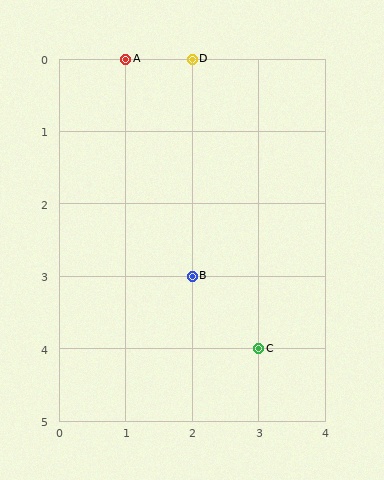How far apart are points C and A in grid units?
Points C and A are 2 columns and 4 rows apart (about 4.5 grid units diagonally).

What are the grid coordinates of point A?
Point A is at grid coordinates (1, 0).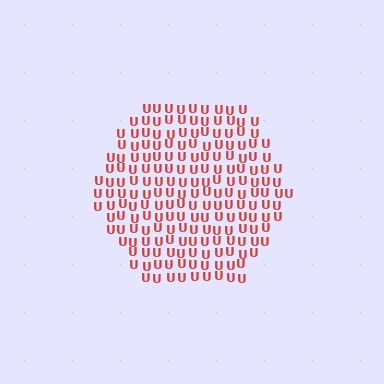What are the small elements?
The small elements are letter U's.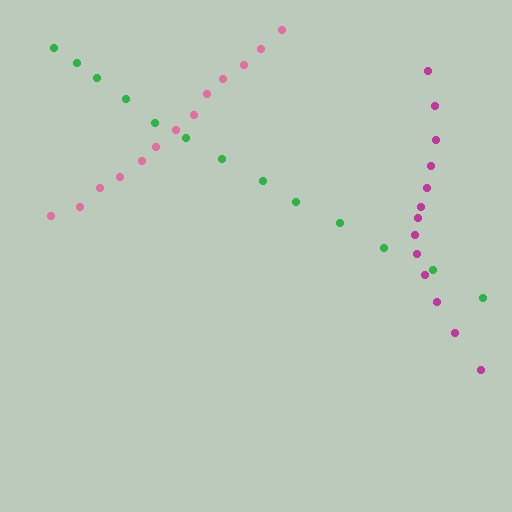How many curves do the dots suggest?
There are 3 distinct paths.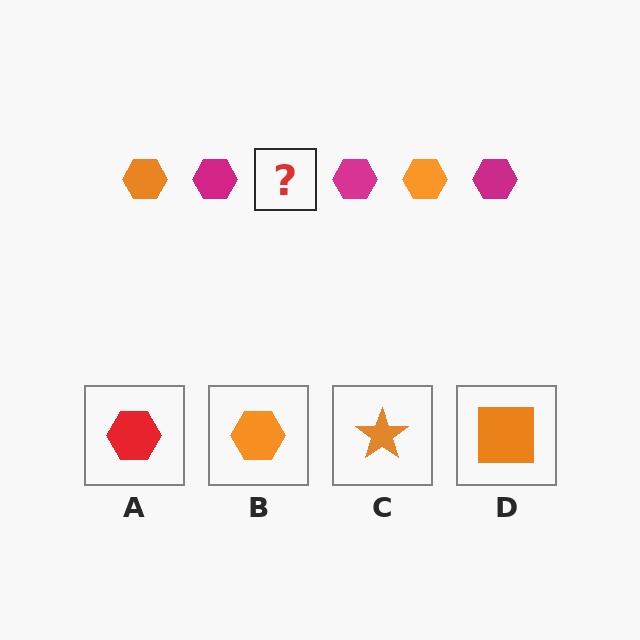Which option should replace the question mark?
Option B.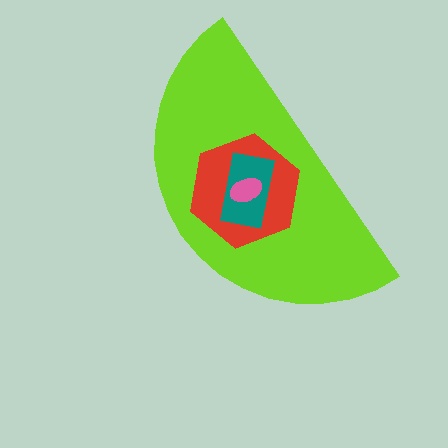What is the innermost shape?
The pink ellipse.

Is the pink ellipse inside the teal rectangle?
Yes.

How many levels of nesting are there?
4.